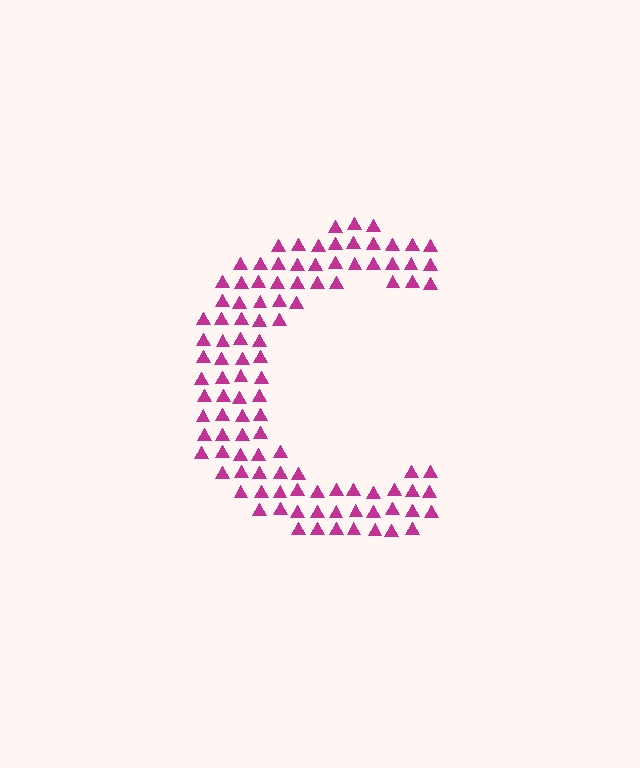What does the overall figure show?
The overall figure shows the letter C.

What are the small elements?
The small elements are triangles.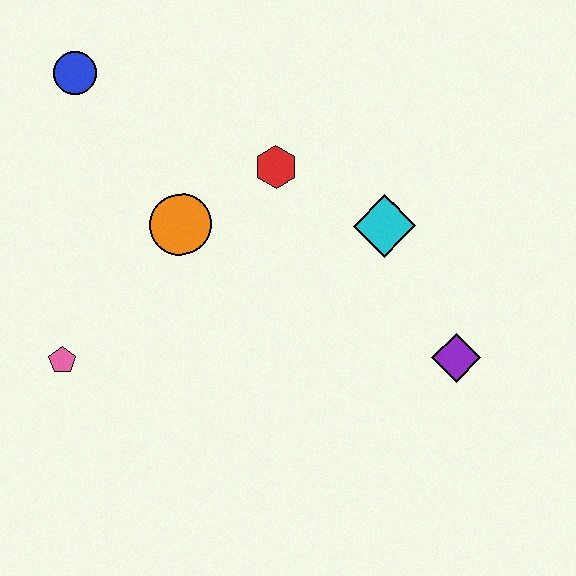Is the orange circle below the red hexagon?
Yes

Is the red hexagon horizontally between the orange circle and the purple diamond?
Yes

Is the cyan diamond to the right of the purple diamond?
No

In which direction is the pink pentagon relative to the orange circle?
The pink pentagon is below the orange circle.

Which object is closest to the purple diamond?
The cyan diamond is closest to the purple diamond.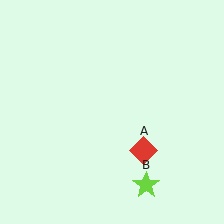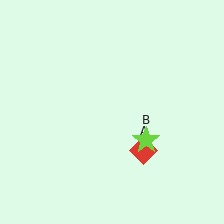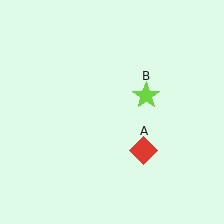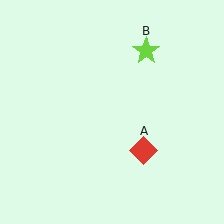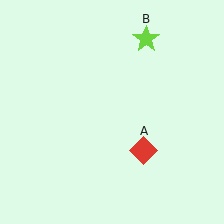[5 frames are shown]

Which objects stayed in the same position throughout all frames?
Red diamond (object A) remained stationary.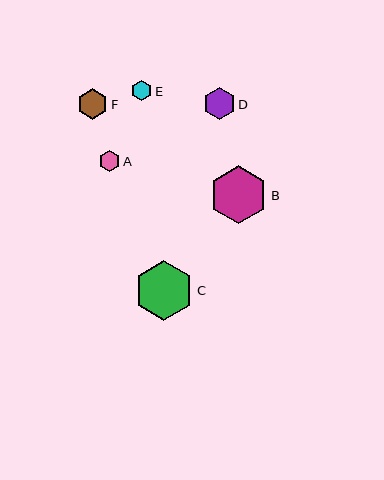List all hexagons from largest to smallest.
From largest to smallest: C, B, D, F, A, E.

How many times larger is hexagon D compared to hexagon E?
Hexagon D is approximately 1.6 times the size of hexagon E.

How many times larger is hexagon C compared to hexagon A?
Hexagon C is approximately 2.8 times the size of hexagon A.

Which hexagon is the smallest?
Hexagon E is the smallest with a size of approximately 20 pixels.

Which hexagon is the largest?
Hexagon C is the largest with a size of approximately 59 pixels.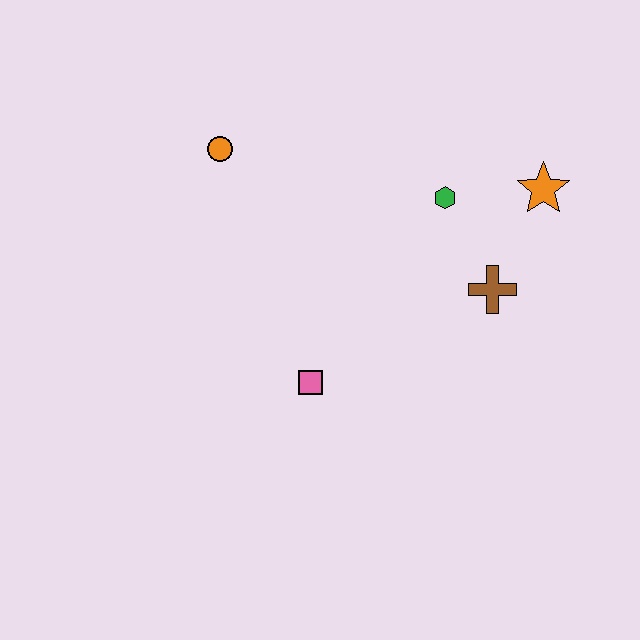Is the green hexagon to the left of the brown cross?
Yes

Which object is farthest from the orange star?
The orange circle is farthest from the orange star.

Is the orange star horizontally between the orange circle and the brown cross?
No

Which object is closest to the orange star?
The green hexagon is closest to the orange star.